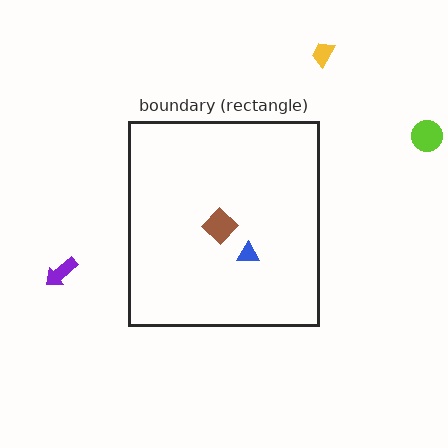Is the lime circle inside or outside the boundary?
Outside.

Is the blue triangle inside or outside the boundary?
Inside.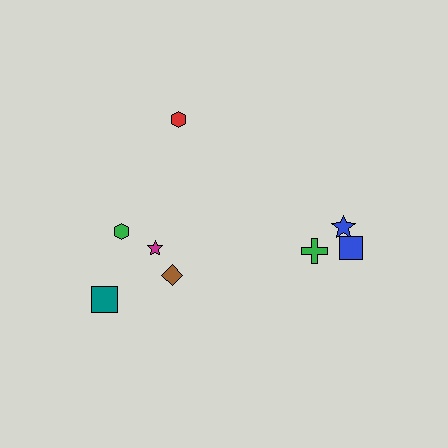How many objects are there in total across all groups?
There are 8 objects.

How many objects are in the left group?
There are 5 objects.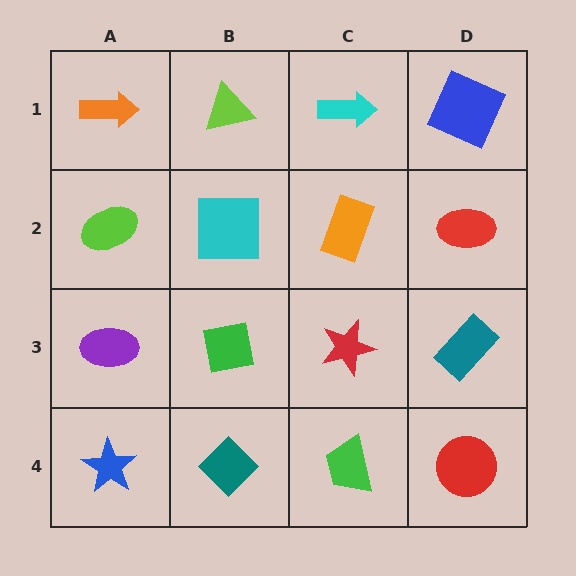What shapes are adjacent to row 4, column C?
A red star (row 3, column C), a teal diamond (row 4, column B), a red circle (row 4, column D).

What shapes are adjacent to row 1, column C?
An orange rectangle (row 2, column C), a lime triangle (row 1, column B), a blue square (row 1, column D).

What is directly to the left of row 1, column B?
An orange arrow.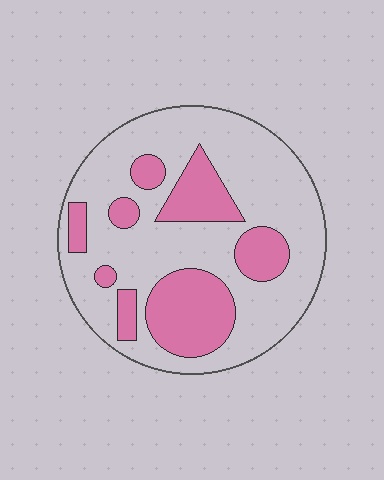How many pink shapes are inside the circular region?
8.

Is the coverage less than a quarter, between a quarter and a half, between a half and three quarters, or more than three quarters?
Between a quarter and a half.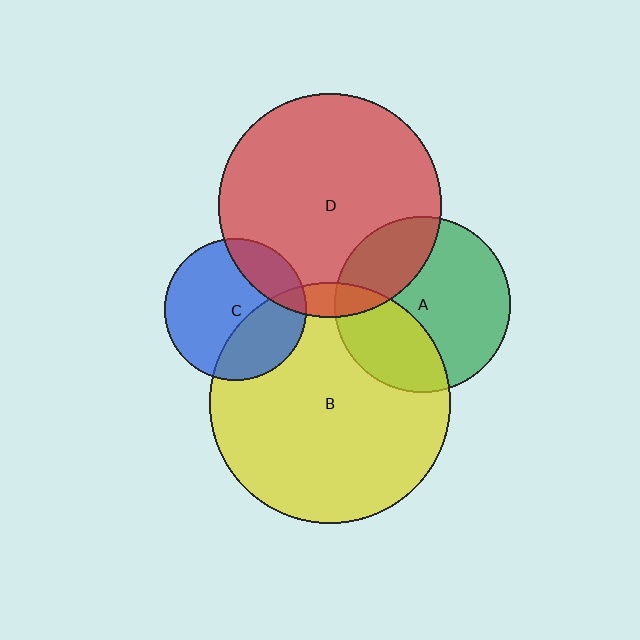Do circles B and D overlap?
Yes.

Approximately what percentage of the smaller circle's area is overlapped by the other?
Approximately 5%.